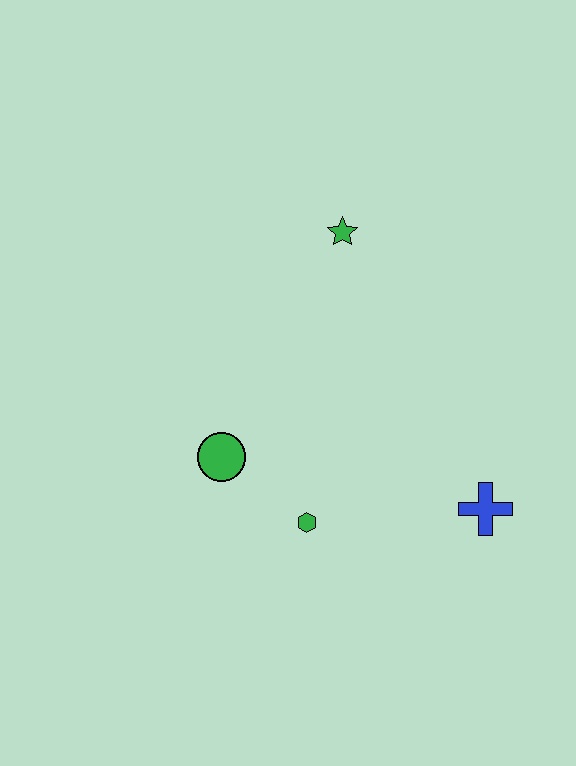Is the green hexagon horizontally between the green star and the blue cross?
No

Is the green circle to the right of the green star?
No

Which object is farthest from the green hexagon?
The green star is farthest from the green hexagon.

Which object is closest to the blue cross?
The green hexagon is closest to the blue cross.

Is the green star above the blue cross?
Yes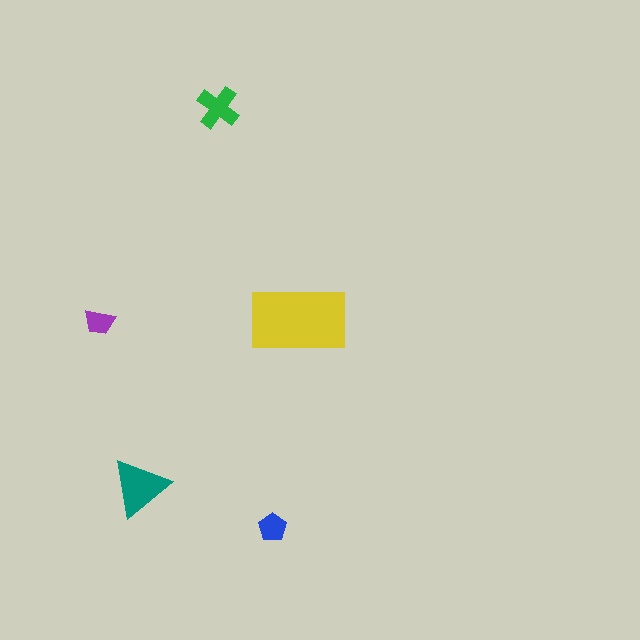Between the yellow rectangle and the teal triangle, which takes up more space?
The yellow rectangle.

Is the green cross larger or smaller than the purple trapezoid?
Larger.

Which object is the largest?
The yellow rectangle.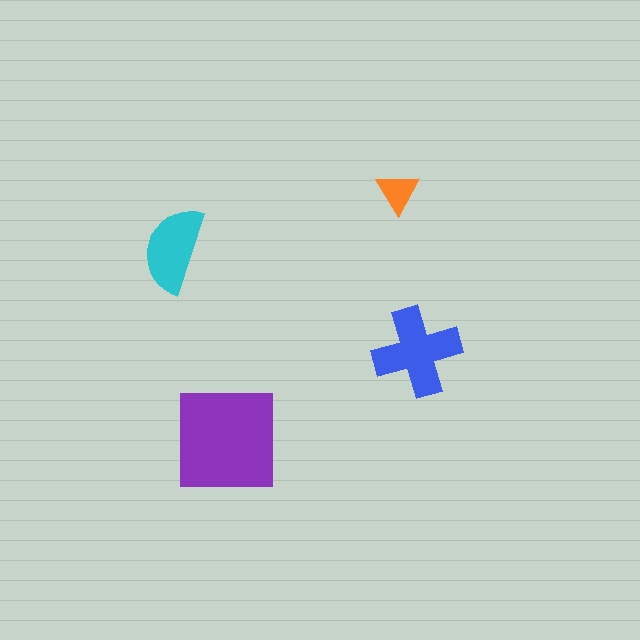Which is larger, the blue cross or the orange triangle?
The blue cross.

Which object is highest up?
The orange triangle is topmost.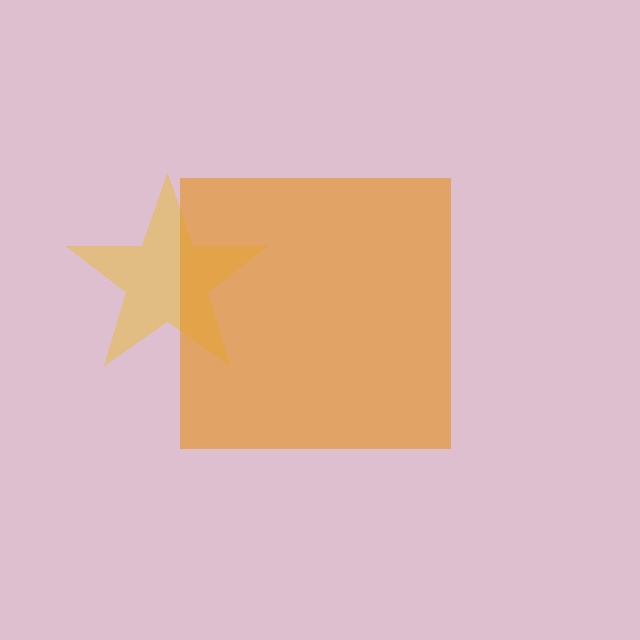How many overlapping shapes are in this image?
There are 2 overlapping shapes in the image.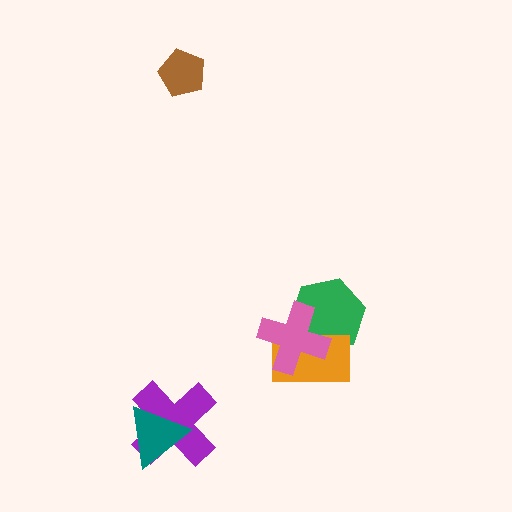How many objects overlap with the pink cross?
2 objects overlap with the pink cross.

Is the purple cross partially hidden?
Yes, it is partially covered by another shape.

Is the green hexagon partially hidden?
Yes, it is partially covered by another shape.